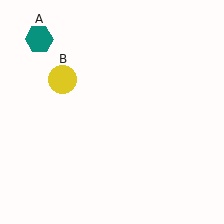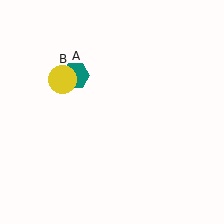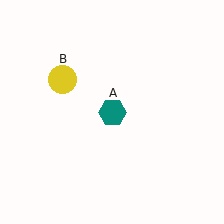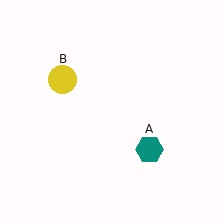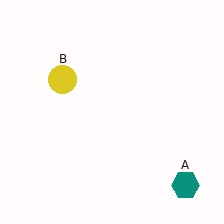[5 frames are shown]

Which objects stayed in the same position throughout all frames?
Yellow circle (object B) remained stationary.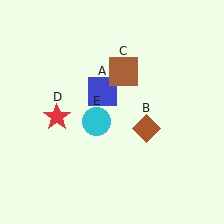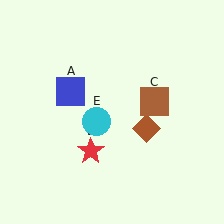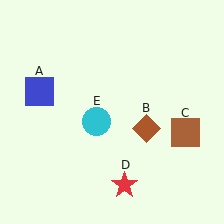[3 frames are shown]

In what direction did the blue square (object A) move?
The blue square (object A) moved left.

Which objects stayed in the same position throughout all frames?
Brown diamond (object B) and cyan circle (object E) remained stationary.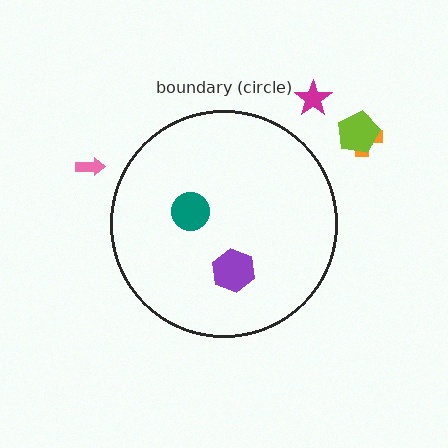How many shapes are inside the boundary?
2 inside, 4 outside.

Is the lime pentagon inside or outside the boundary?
Outside.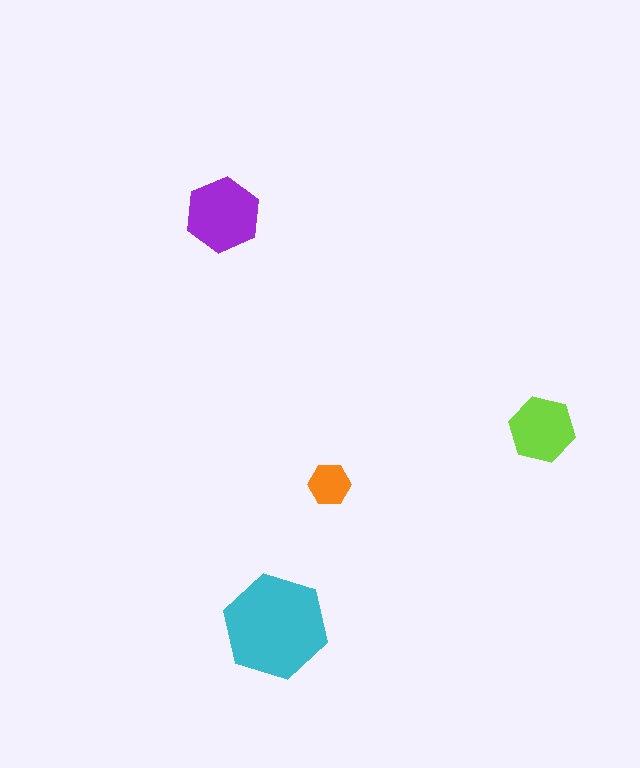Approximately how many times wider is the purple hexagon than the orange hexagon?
About 2 times wider.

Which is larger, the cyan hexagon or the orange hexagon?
The cyan one.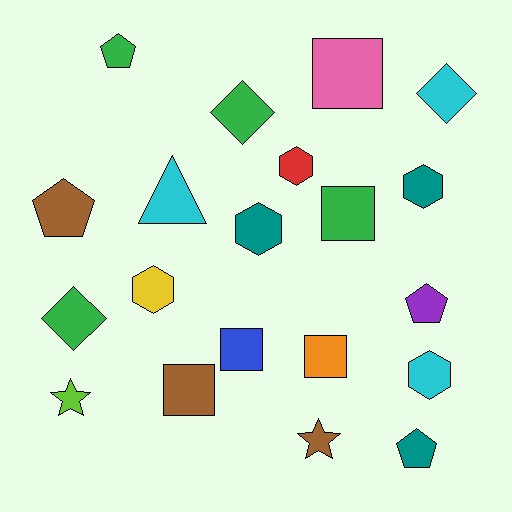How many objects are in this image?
There are 20 objects.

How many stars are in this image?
There are 2 stars.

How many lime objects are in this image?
There is 1 lime object.